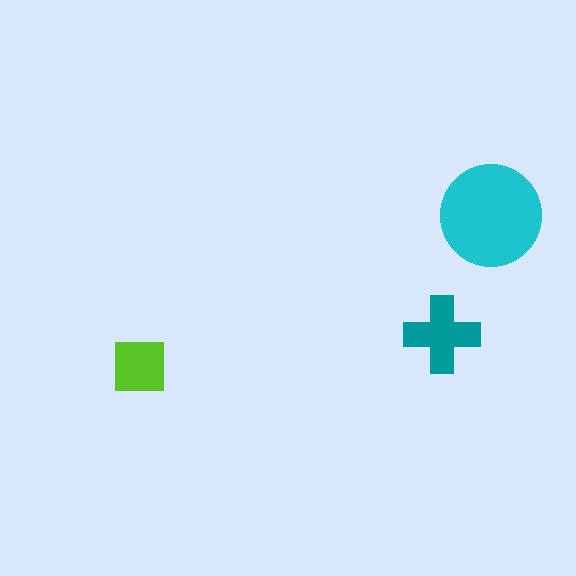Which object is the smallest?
The lime square.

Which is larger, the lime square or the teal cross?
The teal cross.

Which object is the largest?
The cyan circle.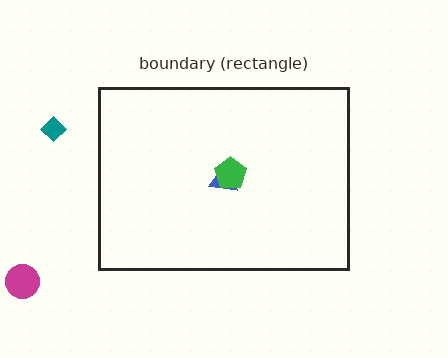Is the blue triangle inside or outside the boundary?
Inside.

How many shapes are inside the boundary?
2 inside, 2 outside.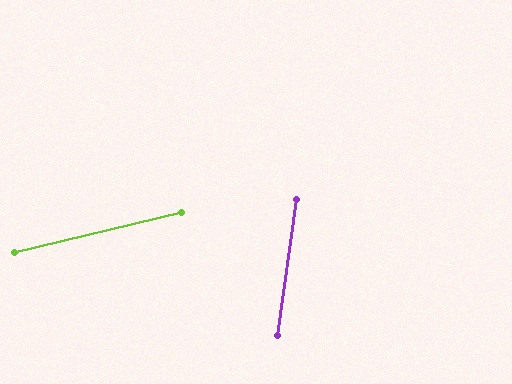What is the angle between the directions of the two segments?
Approximately 69 degrees.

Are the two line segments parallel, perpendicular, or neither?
Neither parallel nor perpendicular — they differ by about 69°.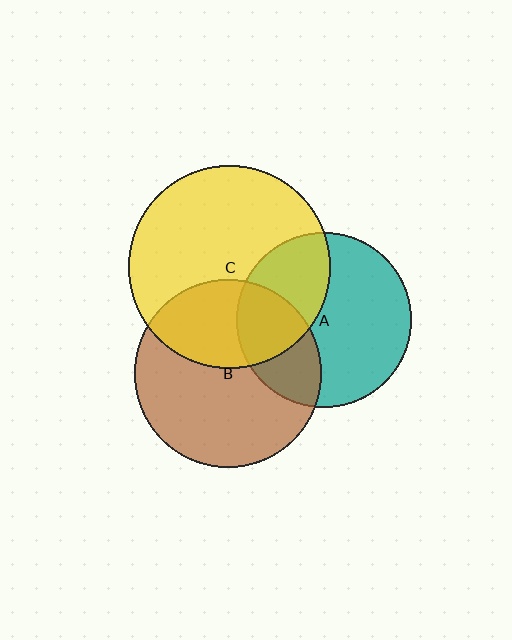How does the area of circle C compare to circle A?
Approximately 1.3 times.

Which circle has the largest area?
Circle C (yellow).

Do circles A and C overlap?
Yes.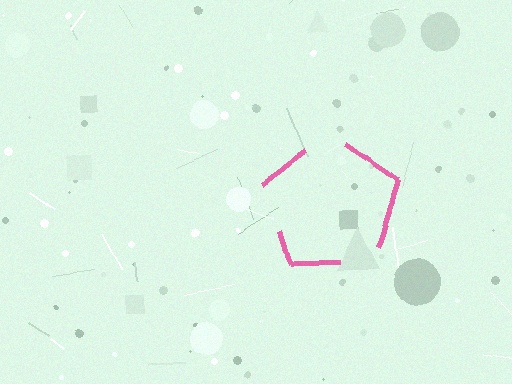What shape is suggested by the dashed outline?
The dashed outline suggests a pentagon.